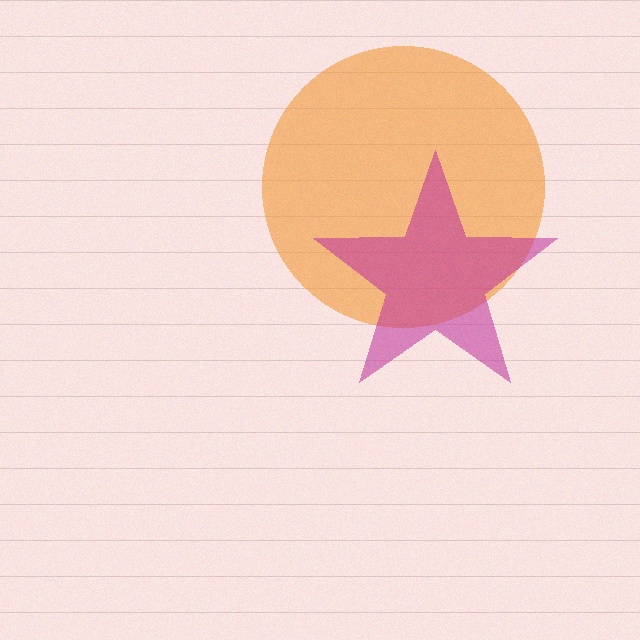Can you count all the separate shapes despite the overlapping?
Yes, there are 2 separate shapes.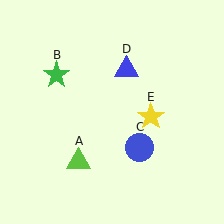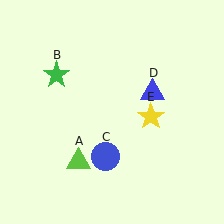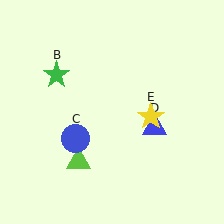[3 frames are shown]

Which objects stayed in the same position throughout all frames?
Lime triangle (object A) and green star (object B) and yellow star (object E) remained stationary.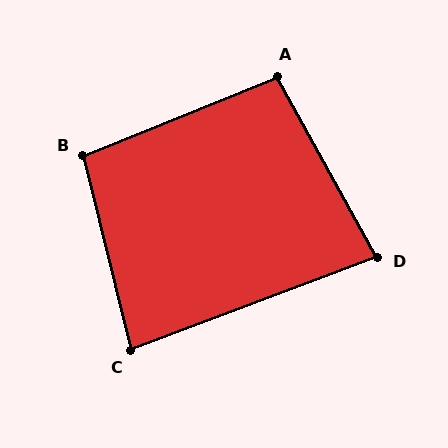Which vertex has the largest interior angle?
B, at approximately 98 degrees.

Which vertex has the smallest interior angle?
D, at approximately 82 degrees.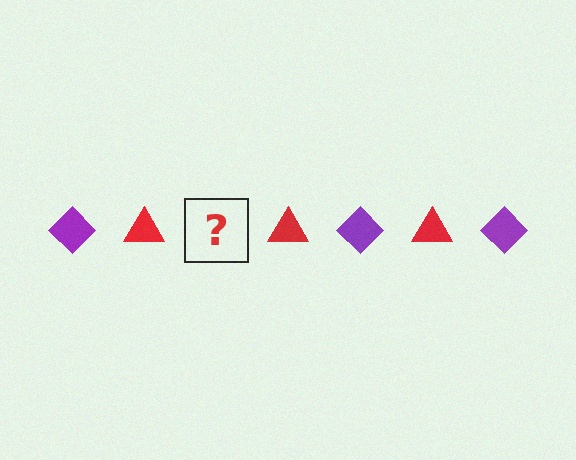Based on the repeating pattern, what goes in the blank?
The blank should be a purple diamond.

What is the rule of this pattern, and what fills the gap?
The rule is that the pattern alternates between purple diamond and red triangle. The gap should be filled with a purple diamond.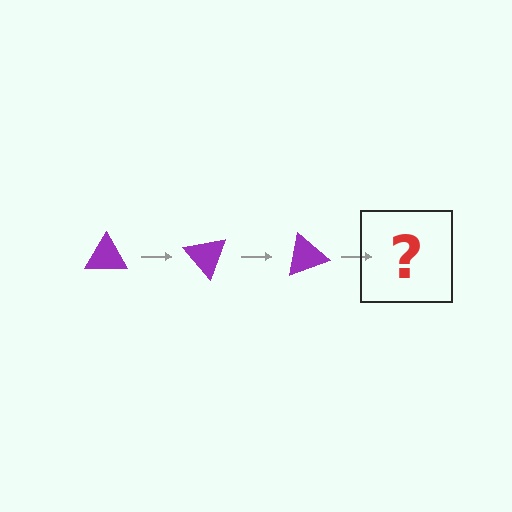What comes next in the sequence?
The next element should be a purple triangle rotated 150 degrees.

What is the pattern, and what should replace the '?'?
The pattern is that the triangle rotates 50 degrees each step. The '?' should be a purple triangle rotated 150 degrees.